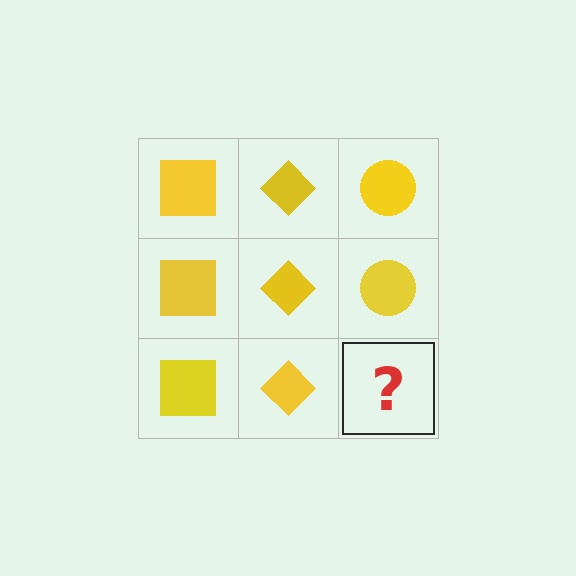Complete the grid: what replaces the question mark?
The question mark should be replaced with a yellow circle.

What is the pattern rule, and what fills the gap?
The rule is that each column has a consistent shape. The gap should be filled with a yellow circle.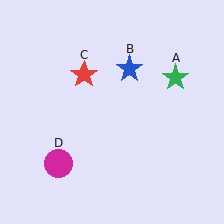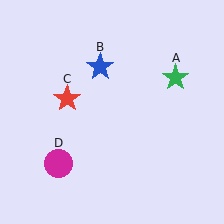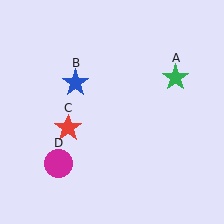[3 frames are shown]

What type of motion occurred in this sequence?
The blue star (object B), red star (object C) rotated counterclockwise around the center of the scene.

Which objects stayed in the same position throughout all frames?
Green star (object A) and magenta circle (object D) remained stationary.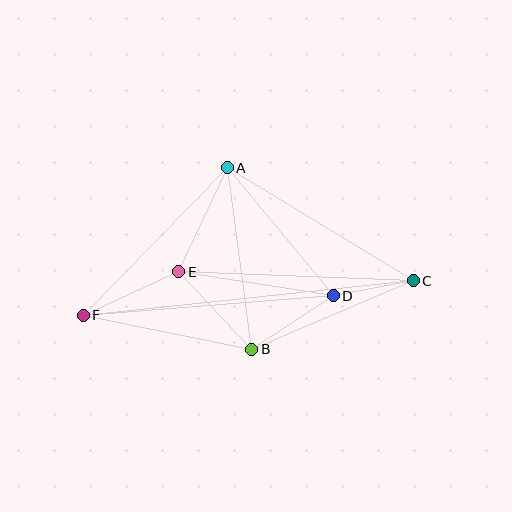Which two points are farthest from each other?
Points C and F are farthest from each other.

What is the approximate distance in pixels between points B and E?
The distance between B and E is approximately 107 pixels.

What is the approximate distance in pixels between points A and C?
The distance between A and C is approximately 218 pixels.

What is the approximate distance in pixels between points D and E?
The distance between D and E is approximately 156 pixels.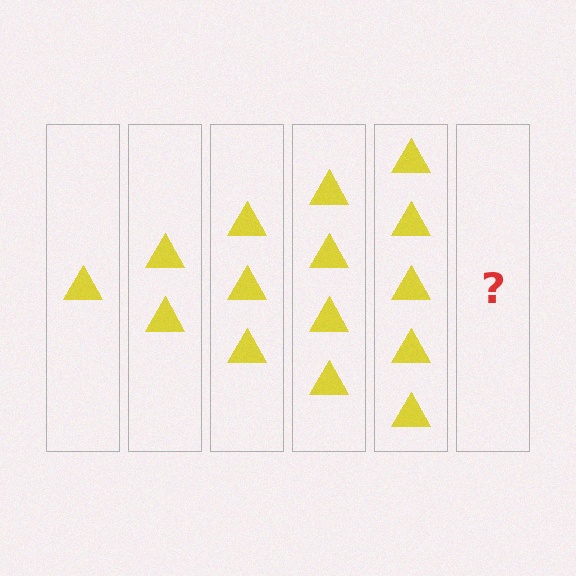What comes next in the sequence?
The next element should be 6 triangles.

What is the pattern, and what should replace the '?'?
The pattern is that each step adds one more triangle. The '?' should be 6 triangles.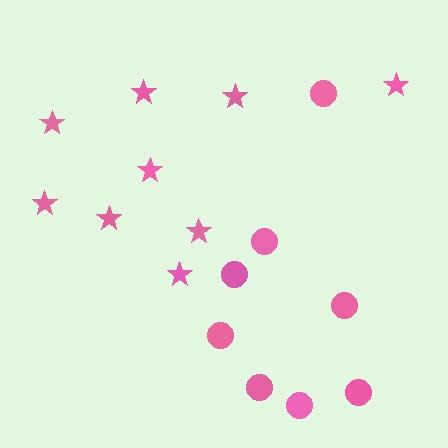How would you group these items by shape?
There are 2 groups: one group of circles (8) and one group of stars (9).